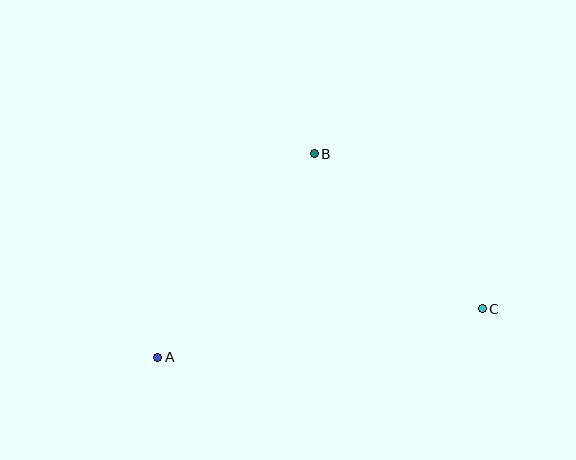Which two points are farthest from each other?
Points A and C are farthest from each other.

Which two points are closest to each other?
Points B and C are closest to each other.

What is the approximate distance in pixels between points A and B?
The distance between A and B is approximately 257 pixels.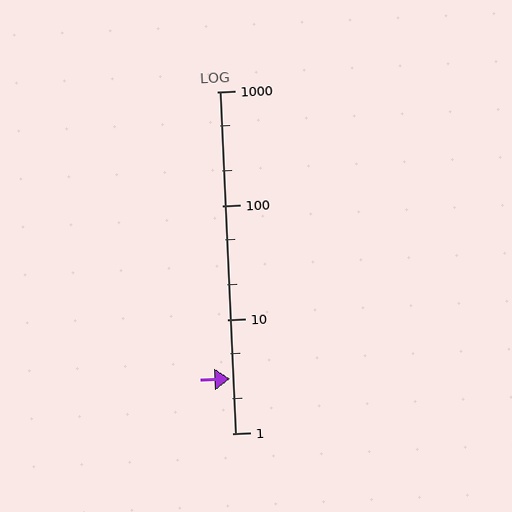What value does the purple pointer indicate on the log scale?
The pointer indicates approximately 3.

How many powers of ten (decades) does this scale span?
The scale spans 3 decades, from 1 to 1000.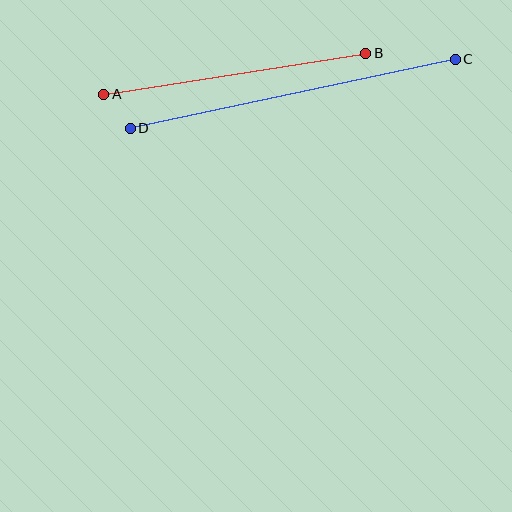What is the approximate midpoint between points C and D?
The midpoint is at approximately (293, 94) pixels.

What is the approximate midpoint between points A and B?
The midpoint is at approximately (235, 74) pixels.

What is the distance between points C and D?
The distance is approximately 332 pixels.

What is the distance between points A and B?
The distance is approximately 265 pixels.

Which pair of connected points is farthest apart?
Points C and D are farthest apart.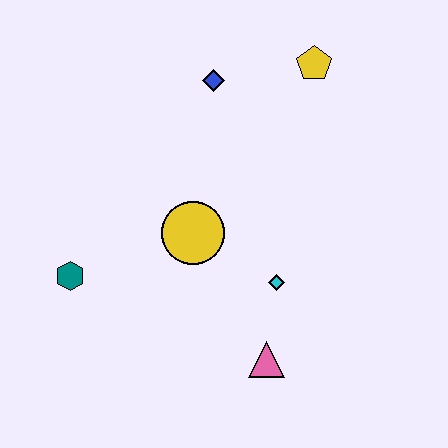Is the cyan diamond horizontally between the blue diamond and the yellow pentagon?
Yes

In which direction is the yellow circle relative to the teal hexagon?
The yellow circle is to the right of the teal hexagon.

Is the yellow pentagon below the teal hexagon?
No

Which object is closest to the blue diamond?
The yellow pentagon is closest to the blue diamond.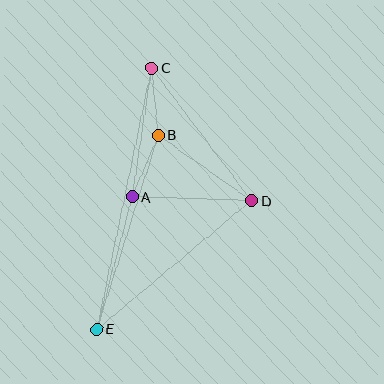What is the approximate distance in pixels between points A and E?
The distance between A and E is approximately 137 pixels.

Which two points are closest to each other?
Points A and B are closest to each other.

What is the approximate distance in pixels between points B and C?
The distance between B and C is approximately 68 pixels.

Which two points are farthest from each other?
Points C and E are farthest from each other.